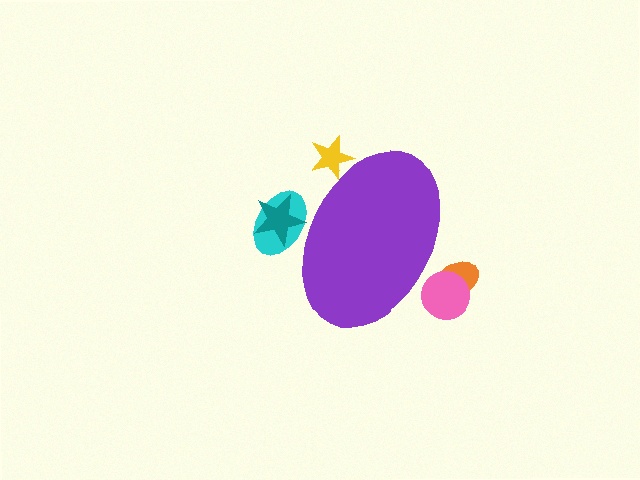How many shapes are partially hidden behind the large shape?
5 shapes are partially hidden.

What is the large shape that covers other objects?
A purple ellipse.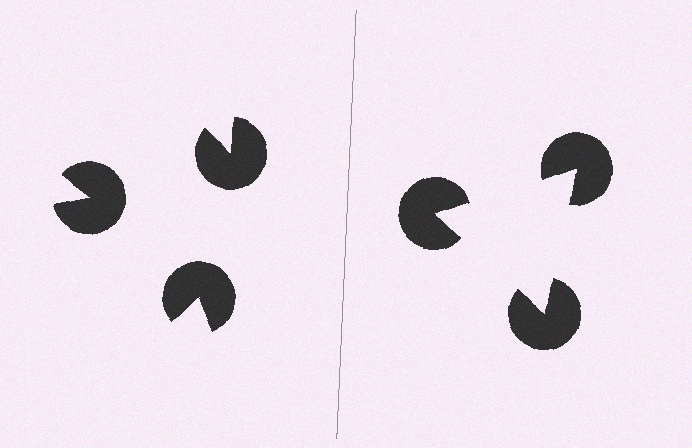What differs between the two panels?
The pac-man discs are positioned identically on both sides; only the wedge orientations differ. On the right they align to a triangle; on the left they are misaligned.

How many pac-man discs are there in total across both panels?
6 — 3 on each side.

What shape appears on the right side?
An illusory triangle.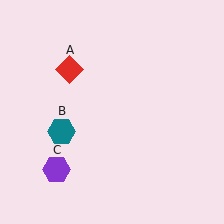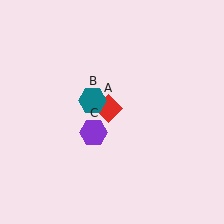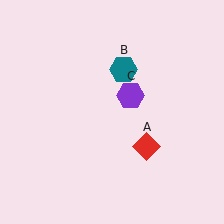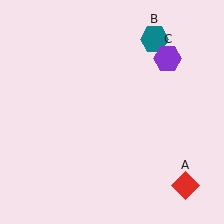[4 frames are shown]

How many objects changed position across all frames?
3 objects changed position: red diamond (object A), teal hexagon (object B), purple hexagon (object C).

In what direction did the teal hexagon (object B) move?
The teal hexagon (object B) moved up and to the right.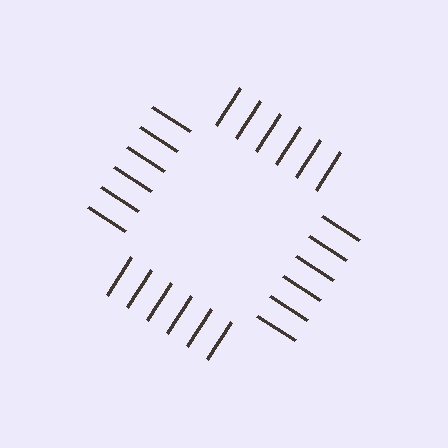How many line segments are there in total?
24 — 6 along each of the 4 edges.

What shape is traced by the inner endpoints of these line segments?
An illusory square — the line segments terminate on its edges but no continuous stroke is drawn.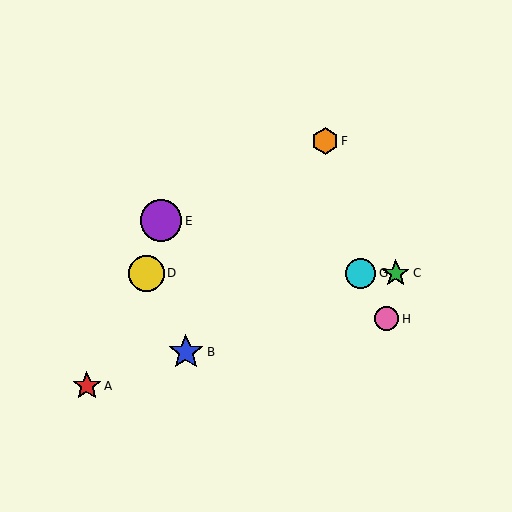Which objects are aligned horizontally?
Objects C, D, G are aligned horizontally.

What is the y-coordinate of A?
Object A is at y≈386.